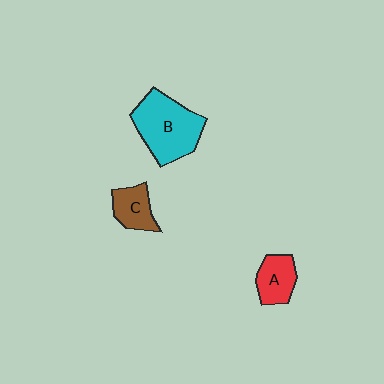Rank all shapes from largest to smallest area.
From largest to smallest: B (cyan), A (red), C (brown).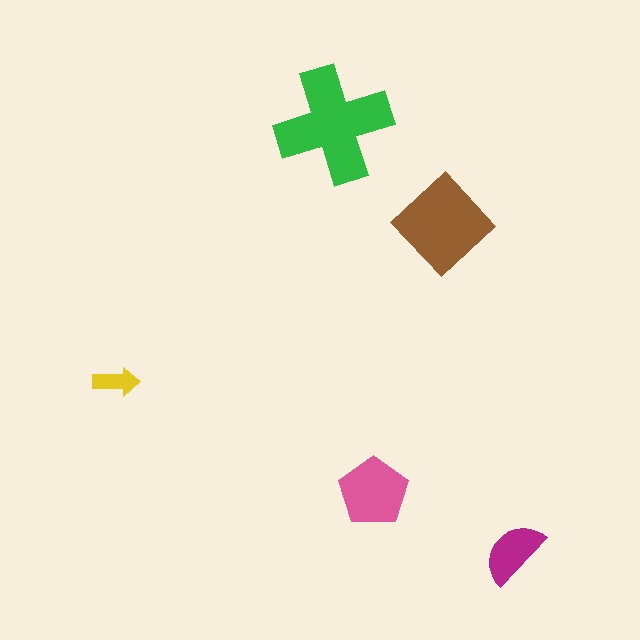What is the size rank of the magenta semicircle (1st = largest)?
4th.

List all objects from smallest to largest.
The yellow arrow, the magenta semicircle, the pink pentagon, the brown diamond, the green cross.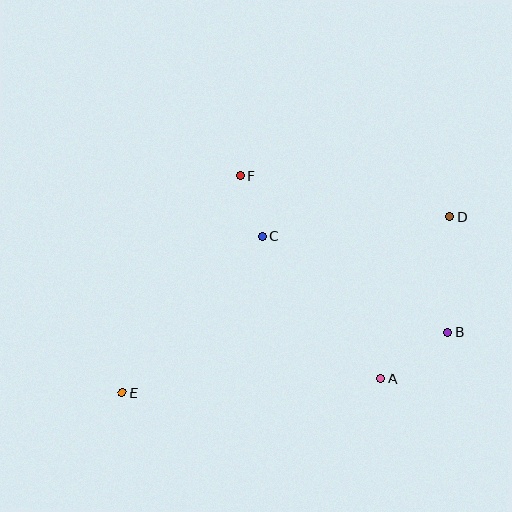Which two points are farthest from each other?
Points D and E are farthest from each other.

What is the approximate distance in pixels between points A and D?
The distance between A and D is approximately 176 pixels.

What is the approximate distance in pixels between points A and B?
The distance between A and B is approximately 82 pixels.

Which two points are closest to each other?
Points C and F are closest to each other.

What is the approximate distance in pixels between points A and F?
The distance between A and F is approximately 247 pixels.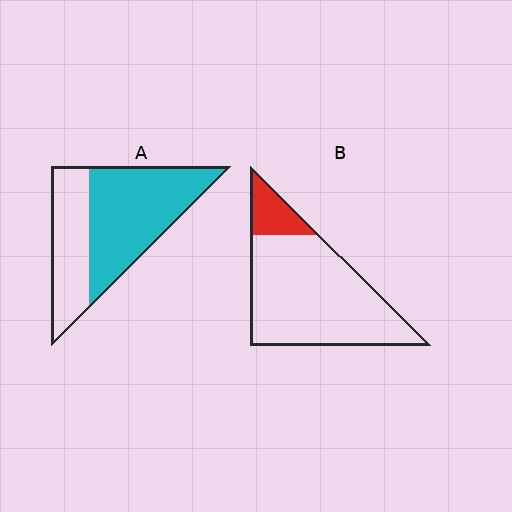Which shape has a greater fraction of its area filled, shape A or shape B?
Shape A.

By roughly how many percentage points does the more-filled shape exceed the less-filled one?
By roughly 50 percentage points (A over B).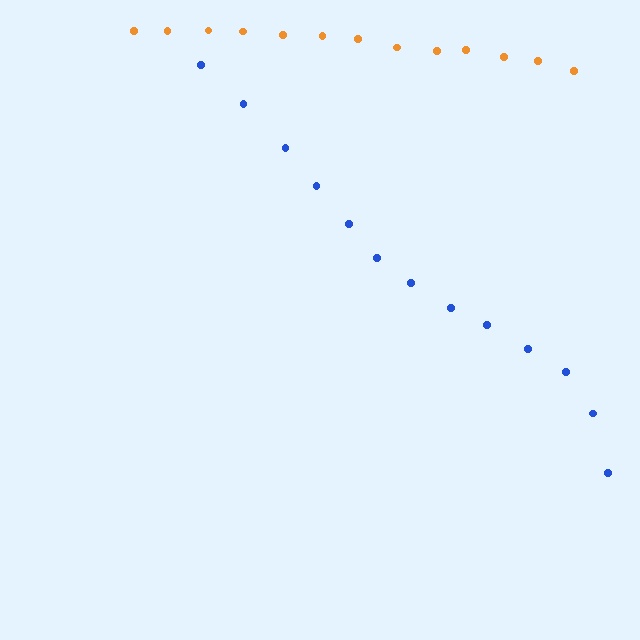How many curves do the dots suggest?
There are 2 distinct paths.